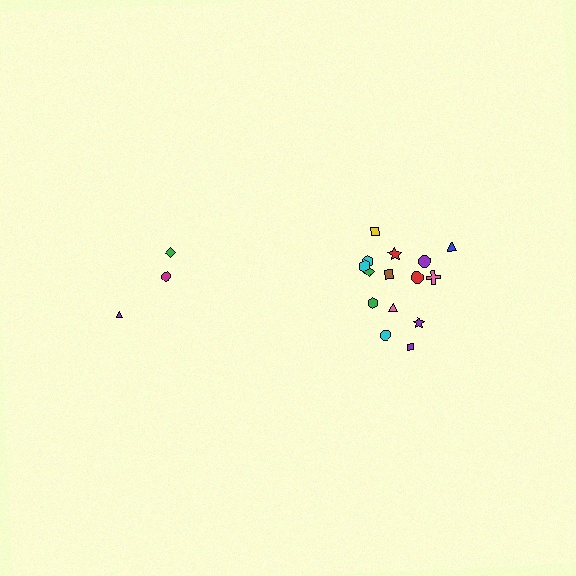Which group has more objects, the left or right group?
The right group.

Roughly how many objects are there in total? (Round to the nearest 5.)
Roughly 20 objects in total.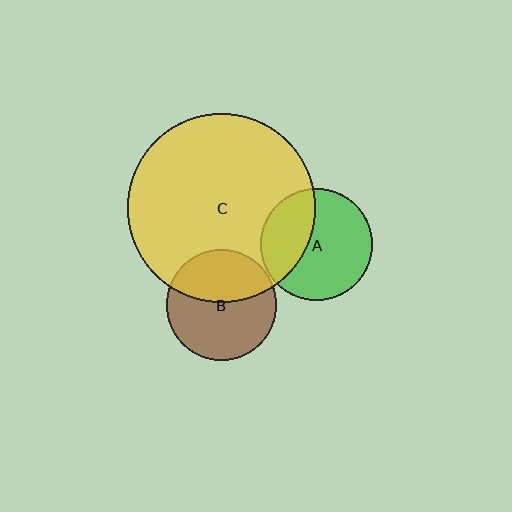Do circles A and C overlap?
Yes.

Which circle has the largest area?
Circle C (yellow).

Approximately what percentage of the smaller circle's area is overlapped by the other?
Approximately 35%.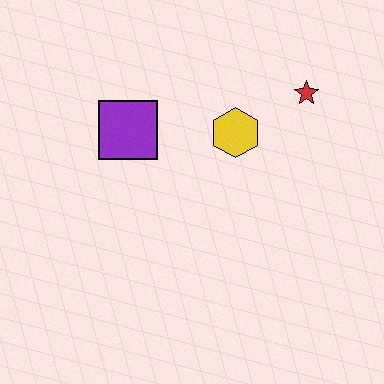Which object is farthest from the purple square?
The red star is farthest from the purple square.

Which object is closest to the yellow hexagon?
The red star is closest to the yellow hexagon.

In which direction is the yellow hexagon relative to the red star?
The yellow hexagon is to the left of the red star.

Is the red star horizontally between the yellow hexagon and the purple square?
No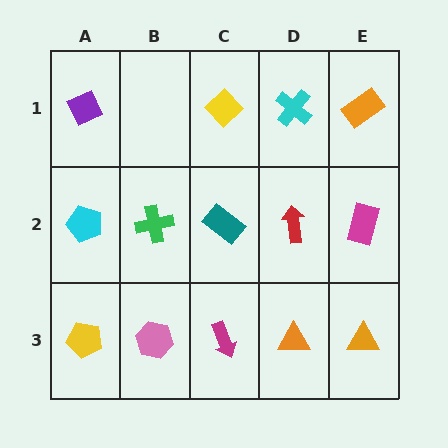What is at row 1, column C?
A yellow diamond.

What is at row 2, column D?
A red arrow.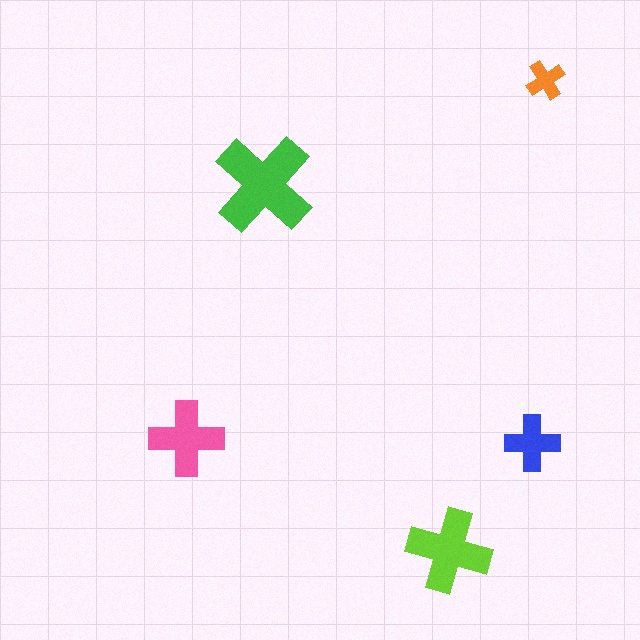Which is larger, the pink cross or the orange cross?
The pink one.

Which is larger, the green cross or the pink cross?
The green one.